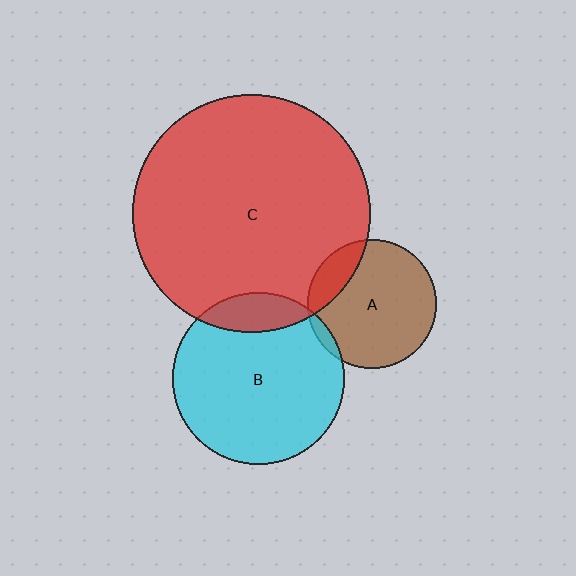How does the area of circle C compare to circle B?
Approximately 1.9 times.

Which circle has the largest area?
Circle C (red).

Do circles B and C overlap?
Yes.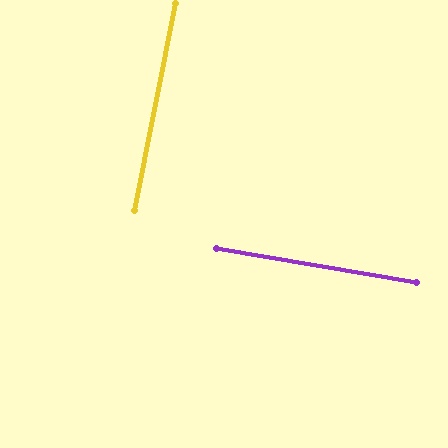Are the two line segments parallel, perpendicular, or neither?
Perpendicular — they meet at approximately 88°.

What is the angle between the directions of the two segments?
Approximately 88 degrees.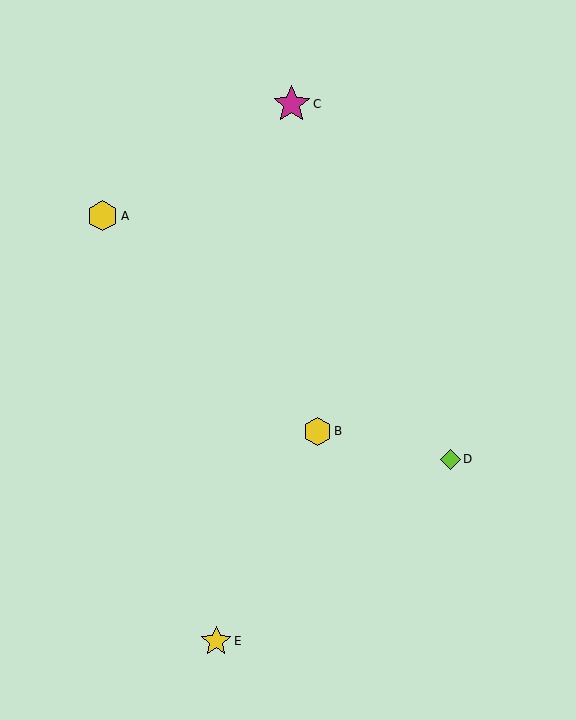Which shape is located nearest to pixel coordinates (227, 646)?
The yellow star (labeled E) at (216, 641) is nearest to that location.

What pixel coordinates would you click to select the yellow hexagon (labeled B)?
Click at (317, 431) to select the yellow hexagon B.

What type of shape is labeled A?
Shape A is a yellow hexagon.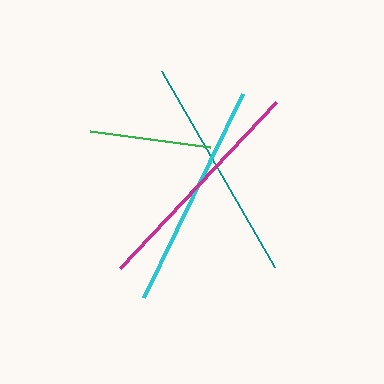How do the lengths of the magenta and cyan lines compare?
The magenta and cyan lines are approximately the same length.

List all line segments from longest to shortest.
From longest to shortest: magenta, cyan, teal, green.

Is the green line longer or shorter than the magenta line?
The magenta line is longer than the green line.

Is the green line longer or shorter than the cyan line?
The cyan line is longer than the green line.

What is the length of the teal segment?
The teal segment is approximately 226 pixels long.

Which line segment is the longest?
The magenta line is the longest at approximately 227 pixels.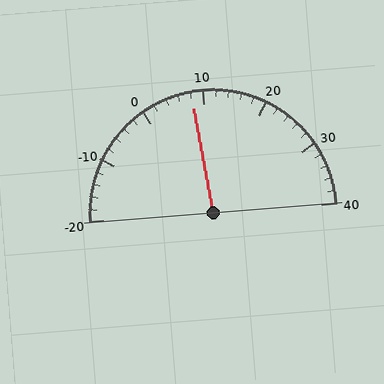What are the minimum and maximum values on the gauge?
The gauge ranges from -20 to 40.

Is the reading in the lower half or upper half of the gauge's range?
The reading is in the lower half of the range (-20 to 40).